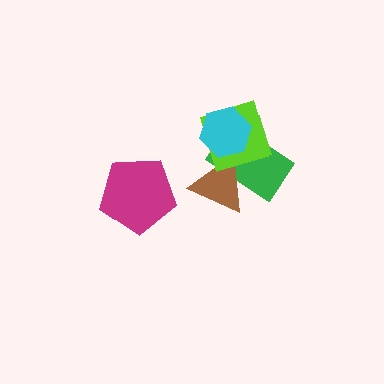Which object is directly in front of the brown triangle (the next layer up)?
The lime square is directly in front of the brown triangle.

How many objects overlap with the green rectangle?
3 objects overlap with the green rectangle.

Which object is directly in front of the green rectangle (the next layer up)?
The brown triangle is directly in front of the green rectangle.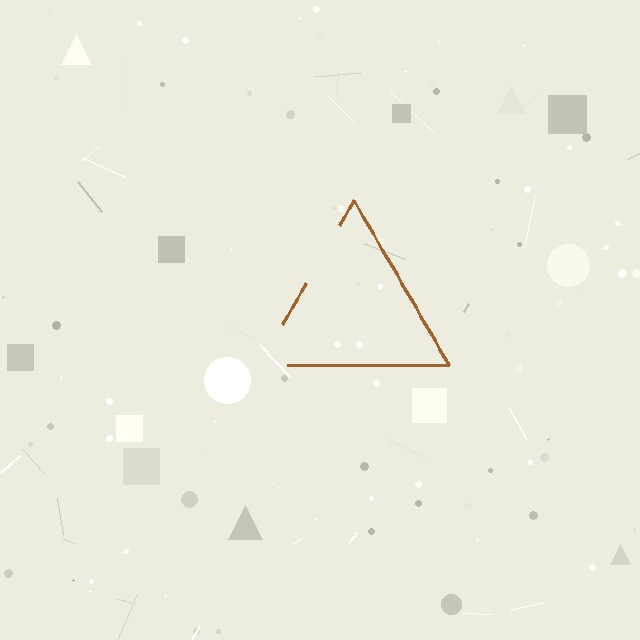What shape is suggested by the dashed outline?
The dashed outline suggests a triangle.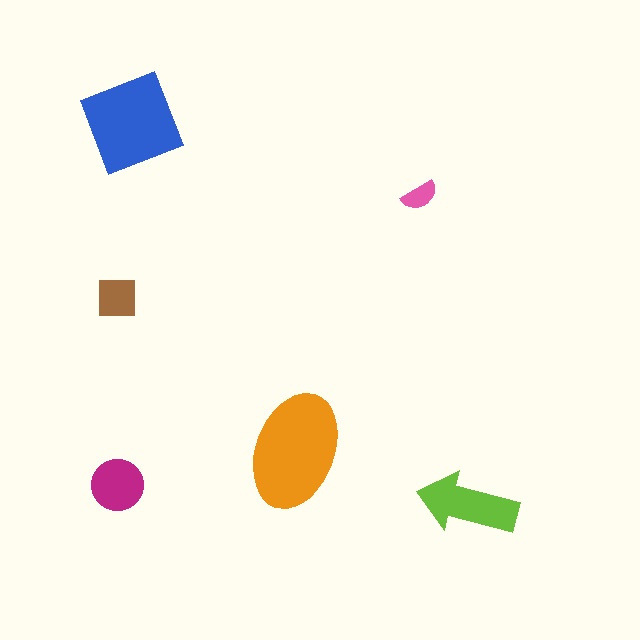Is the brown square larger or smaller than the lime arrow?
Smaller.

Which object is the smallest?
The pink semicircle.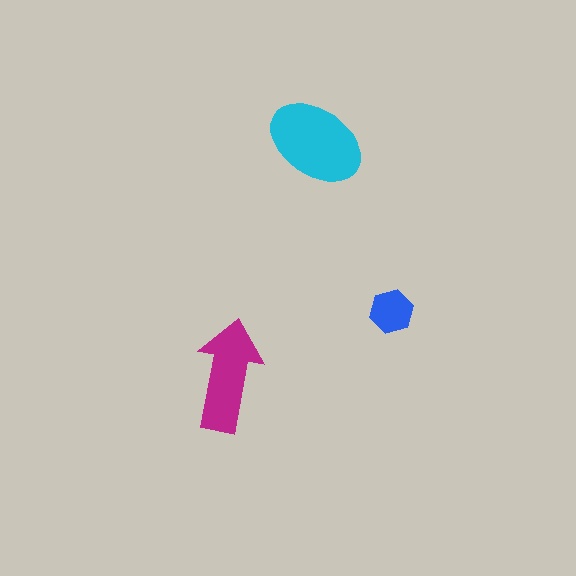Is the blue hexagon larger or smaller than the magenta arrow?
Smaller.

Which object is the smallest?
The blue hexagon.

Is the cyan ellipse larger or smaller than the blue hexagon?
Larger.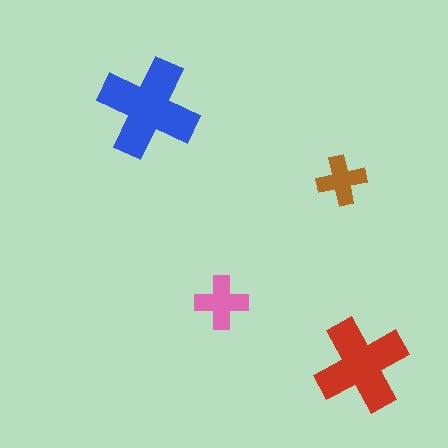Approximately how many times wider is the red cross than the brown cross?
About 2 times wider.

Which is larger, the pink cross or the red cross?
The red one.